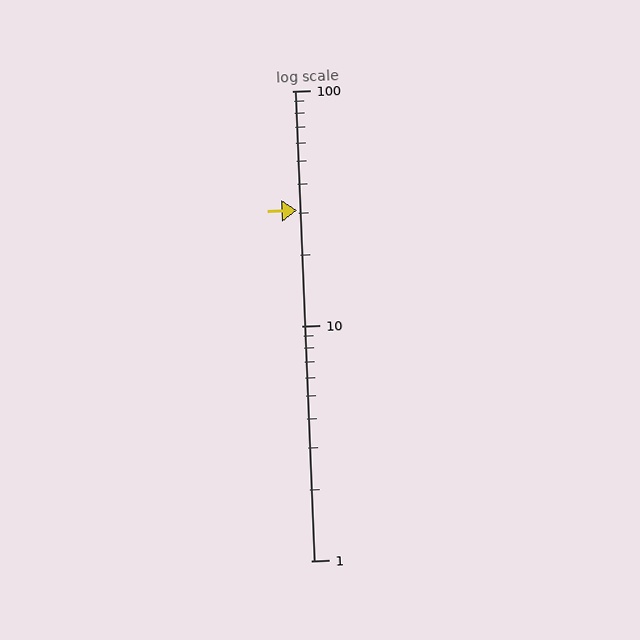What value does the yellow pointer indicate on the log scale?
The pointer indicates approximately 31.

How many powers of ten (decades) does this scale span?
The scale spans 2 decades, from 1 to 100.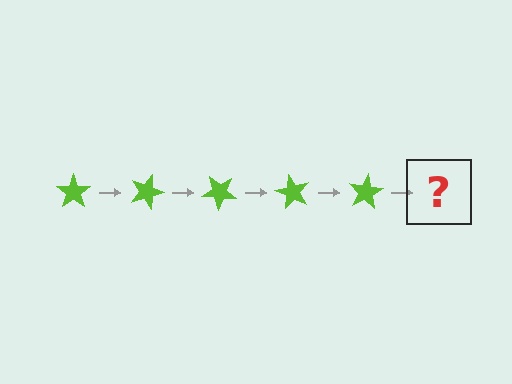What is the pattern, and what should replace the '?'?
The pattern is that the star rotates 20 degrees each step. The '?' should be a lime star rotated 100 degrees.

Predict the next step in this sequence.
The next step is a lime star rotated 100 degrees.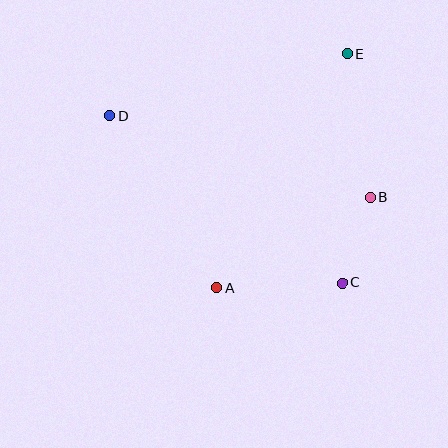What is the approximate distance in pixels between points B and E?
The distance between B and E is approximately 145 pixels.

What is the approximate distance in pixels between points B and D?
The distance between B and D is approximately 274 pixels.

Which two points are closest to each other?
Points B and C are closest to each other.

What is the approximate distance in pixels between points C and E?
The distance between C and E is approximately 229 pixels.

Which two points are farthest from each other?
Points C and D are farthest from each other.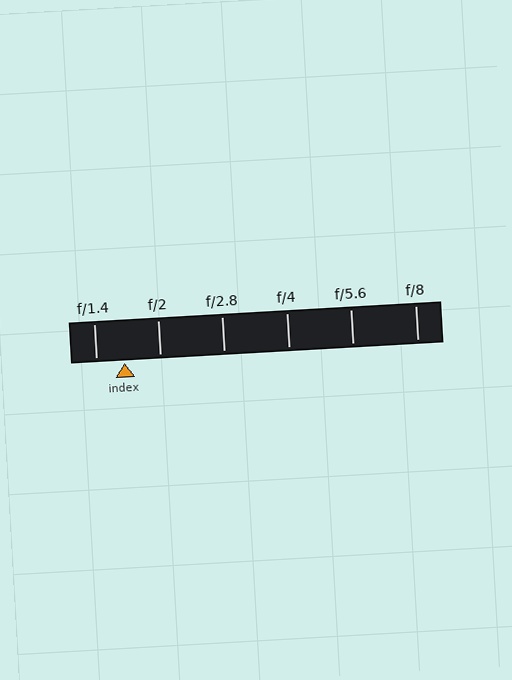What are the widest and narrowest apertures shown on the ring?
The widest aperture shown is f/1.4 and the narrowest is f/8.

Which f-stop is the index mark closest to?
The index mark is closest to f/1.4.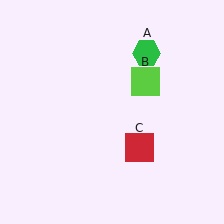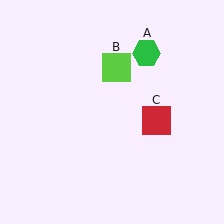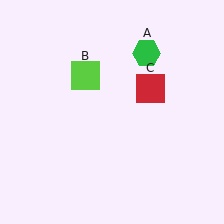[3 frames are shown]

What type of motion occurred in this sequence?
The lime square (object B), red square (object C) rotated counterclockwise around the center of the scene.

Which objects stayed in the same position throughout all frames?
Green hexagon (object A) remained stationary.